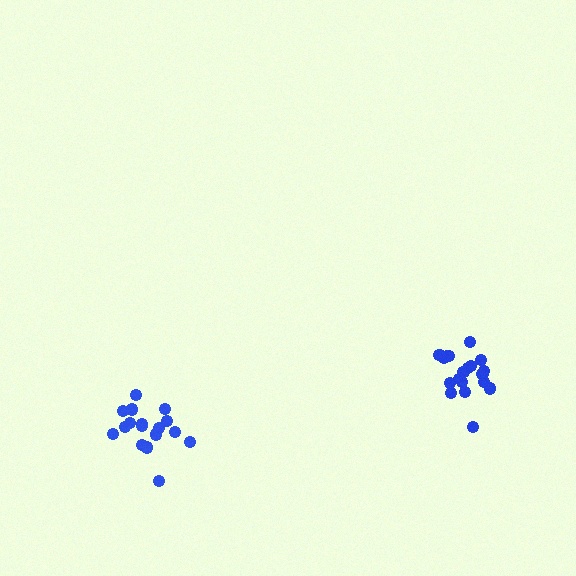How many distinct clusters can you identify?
There are 2 distinct clusters.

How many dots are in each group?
Group 1: 17 dots, Group 2: 19 dots (36 total).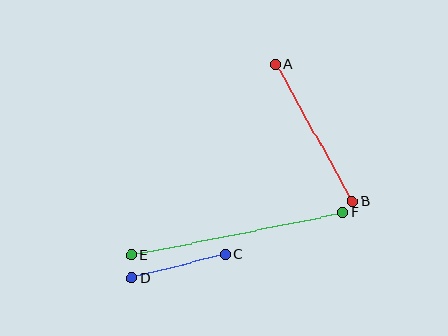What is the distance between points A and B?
The distance is approximately 157 pixels.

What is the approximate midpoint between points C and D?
The midpoint is at approximately (178, 266) pixels.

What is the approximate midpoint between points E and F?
The midpoint is at approximately (237, 234) pixels.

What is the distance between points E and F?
The distance is approximately 215 pixels.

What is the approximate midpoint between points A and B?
The midpoint is at approximately (314, 133) pixels.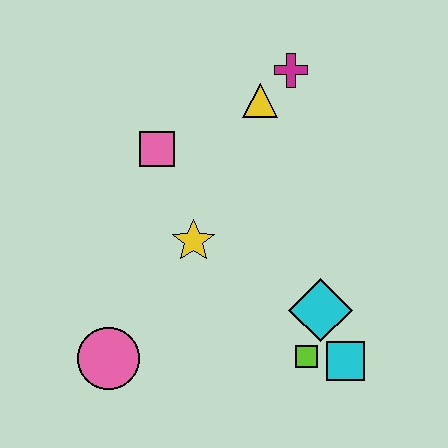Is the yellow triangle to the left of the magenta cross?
Yes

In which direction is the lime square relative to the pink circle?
The lime square is to the right of the pink circle.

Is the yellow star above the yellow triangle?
No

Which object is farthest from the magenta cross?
The pink circle is farthest from the magenta cross.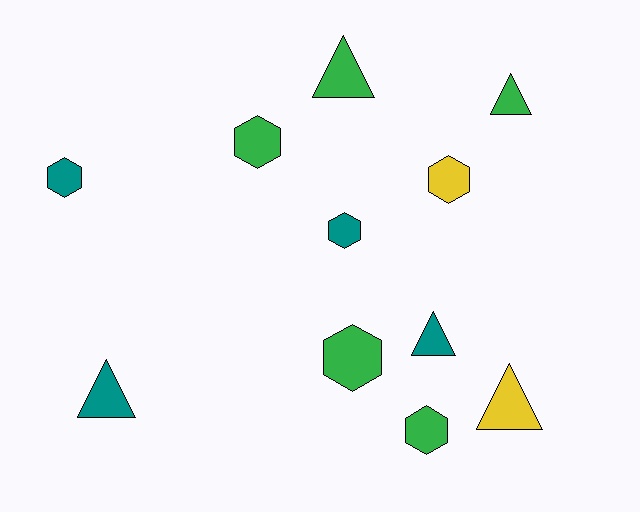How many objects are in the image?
There are 11 objects.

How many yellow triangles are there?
There is 1 yellow triangle.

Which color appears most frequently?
Green, with 5 objects.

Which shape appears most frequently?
Hexagon, with 6 objects.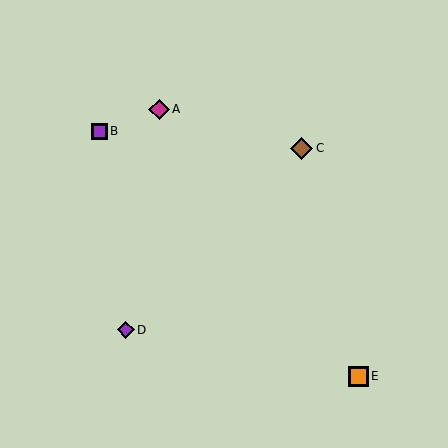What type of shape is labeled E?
Shape E is an orange square.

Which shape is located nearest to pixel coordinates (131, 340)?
The purple diamond (labeled D) at (126, 330) is nearest to that location.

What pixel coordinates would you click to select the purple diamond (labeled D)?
Click at (126, 330) to select the purple diamond D.